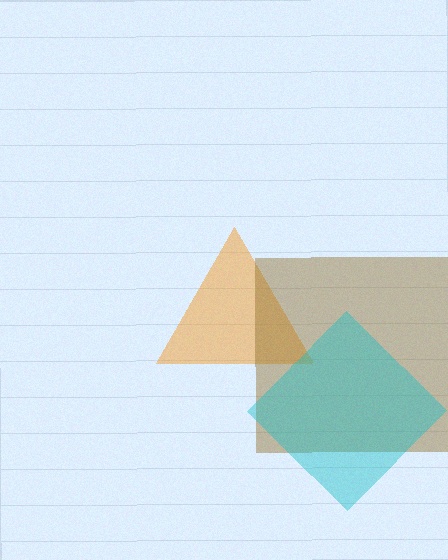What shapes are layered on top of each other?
The layered shapes are: an orange triangle, a brown square, a cyan diamond.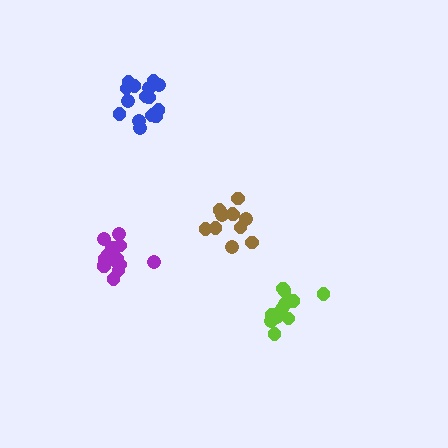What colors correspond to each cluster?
The clusters are colored: blue, lime, purple, brown.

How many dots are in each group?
Group 1: 16 dots, Group 2: 13 dots, Group 3: 15 dots, Group 4: 12 dots (56 total).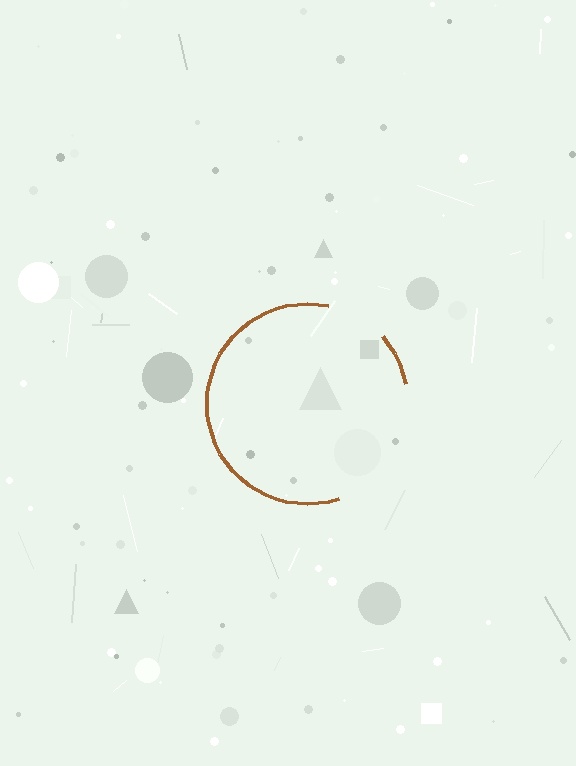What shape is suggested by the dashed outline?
The dashed outline suggests a circle.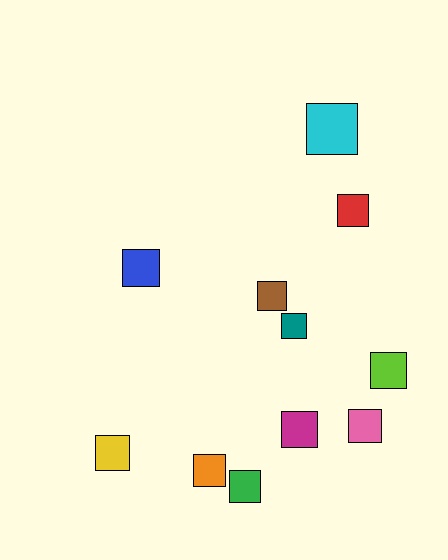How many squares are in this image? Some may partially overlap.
There are 11 squares.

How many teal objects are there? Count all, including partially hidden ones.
There is 1 teal object.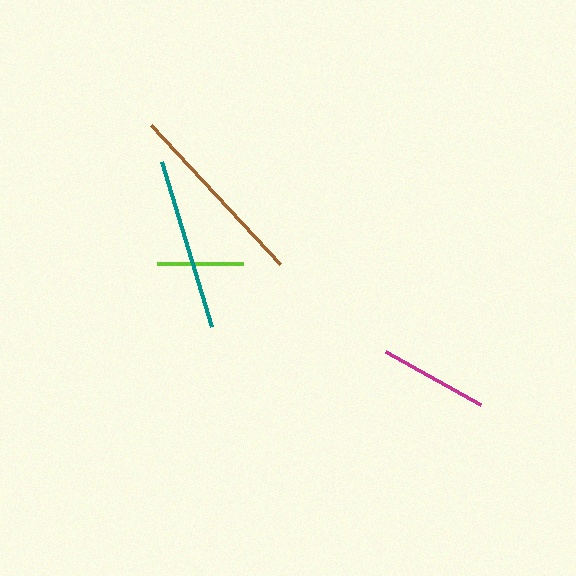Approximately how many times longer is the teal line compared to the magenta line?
The teal line is approximately 1.6 times the length of the magenta line.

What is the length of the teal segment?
The teal segment is approximately 173 pixels long.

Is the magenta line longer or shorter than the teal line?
The teal line is longer than the magenta line.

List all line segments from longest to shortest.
From longest to shortest: brown, teal, magenta, lime.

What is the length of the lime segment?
The lime segment is approximately 86 pixels long.